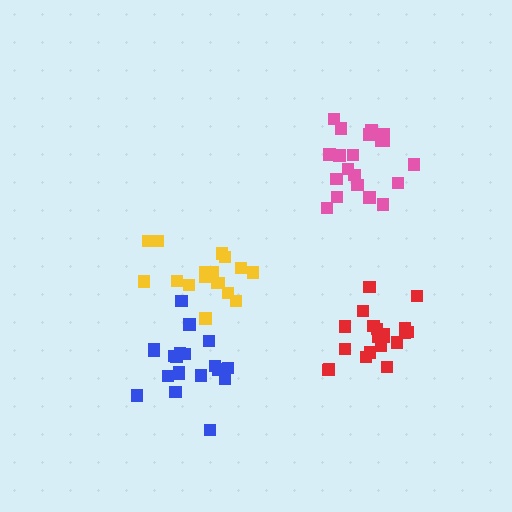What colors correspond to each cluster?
The clusters are colored: red, yellow, blue, pink.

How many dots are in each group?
Group 1: 20 dots, Group 2: 18 dots, Group 3: 20 dots, Group 4: 21 dots (79 total).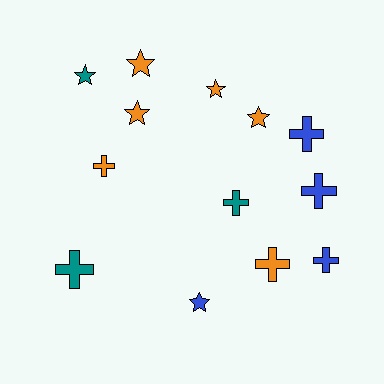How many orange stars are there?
There are 4 orange stars.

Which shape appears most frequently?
Cross, with 7 objects.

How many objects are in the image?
There are 13 objects.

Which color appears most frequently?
Orange, with 6 objects.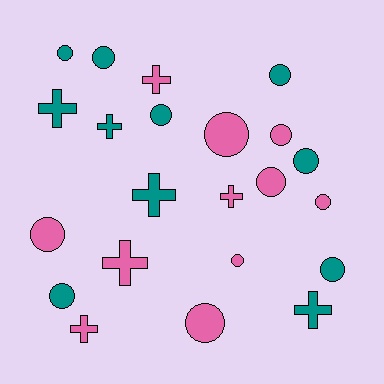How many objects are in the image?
There are 22 objects.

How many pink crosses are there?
There are 4 pink crosses.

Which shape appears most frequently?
Circle, with 14 objects.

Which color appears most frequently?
Teal, with 11 objects.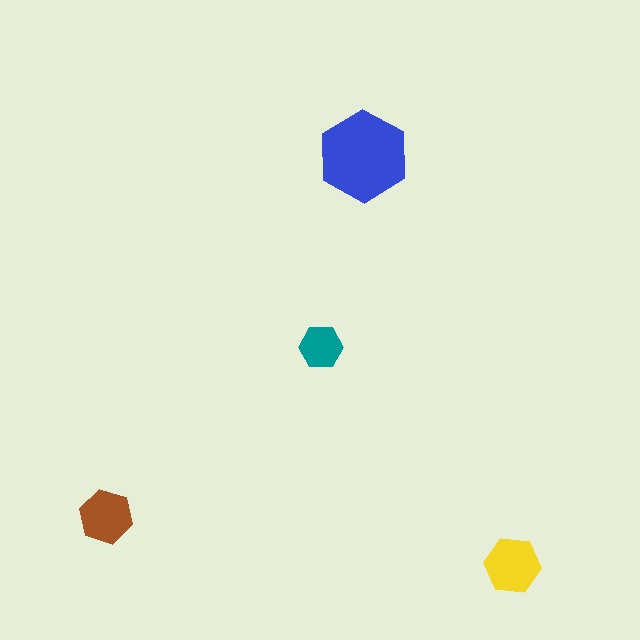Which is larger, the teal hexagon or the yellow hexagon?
The yellow one.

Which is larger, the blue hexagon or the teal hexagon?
The blue one.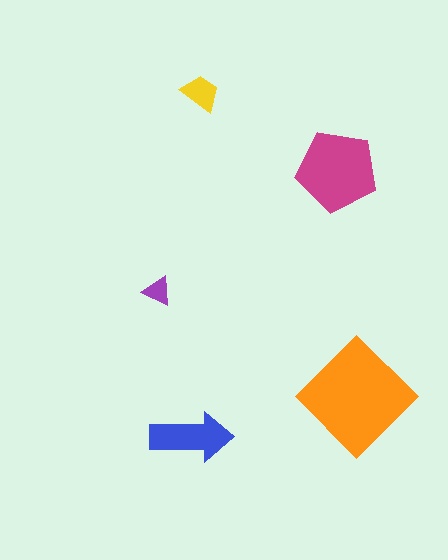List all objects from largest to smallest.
The orange diamond, the magenta pentagon, the blue arrow, the yellow trapezoid, the purple triangle.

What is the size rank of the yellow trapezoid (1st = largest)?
4th.